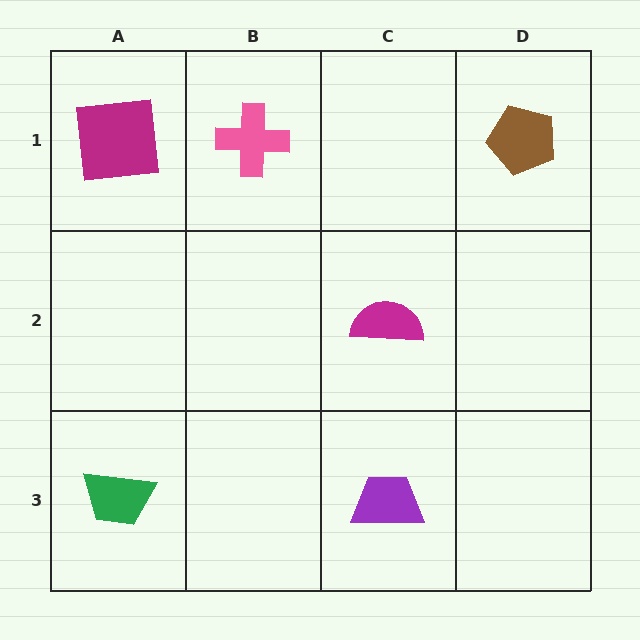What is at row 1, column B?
A pink cross.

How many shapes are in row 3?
2 shapes.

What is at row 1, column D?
A brown pentagon.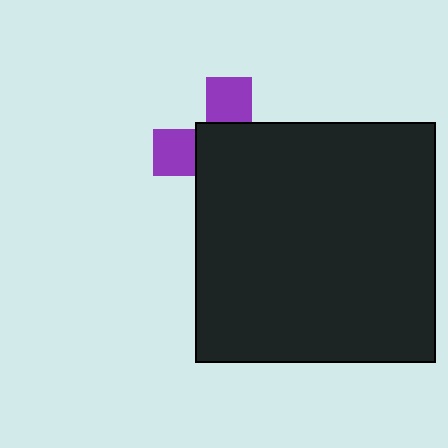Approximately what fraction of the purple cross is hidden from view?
Roughly 66% of the purple cross is hidden behind the black square.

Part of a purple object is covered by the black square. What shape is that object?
It is a cross.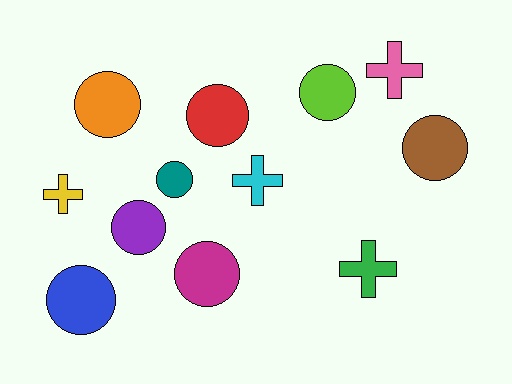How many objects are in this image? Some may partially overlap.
There are 12 objects.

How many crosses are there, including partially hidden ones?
There are 4 crosses.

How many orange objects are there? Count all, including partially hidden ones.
There is 1 orange object.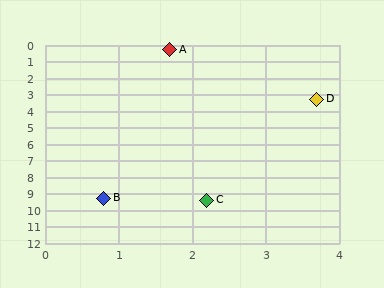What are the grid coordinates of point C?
Point C is at approximately (2.2, 9.4).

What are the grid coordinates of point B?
Point B is at approximately (0.8, 9.3).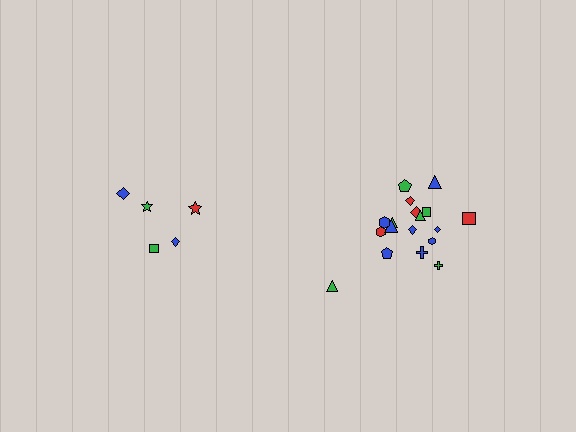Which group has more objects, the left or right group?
The right group.